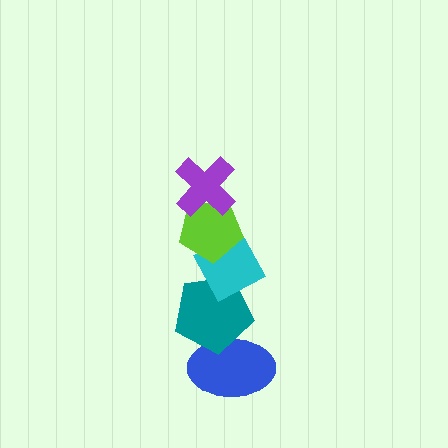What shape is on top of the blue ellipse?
The teal pentagon is on top of the blue ellipse.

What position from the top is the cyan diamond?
The cyan diamond is 3rd from the top.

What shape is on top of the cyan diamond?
The lime pentagon is on top of the cyan diamond.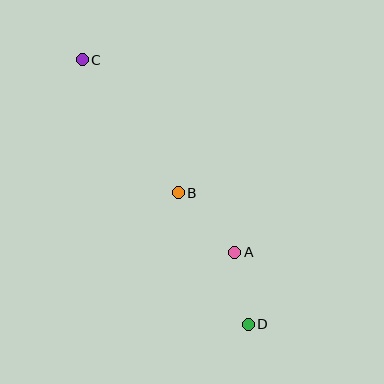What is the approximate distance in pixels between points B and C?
The distance between B and C is approximately 164 pixels.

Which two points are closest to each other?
Points A and D are closest to each other.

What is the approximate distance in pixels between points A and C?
The distance between A and C is approximately 245 pixels.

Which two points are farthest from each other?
Points C and D are farthest from each other.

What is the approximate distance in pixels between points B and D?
The distance between B and D is approximately 149 pixels.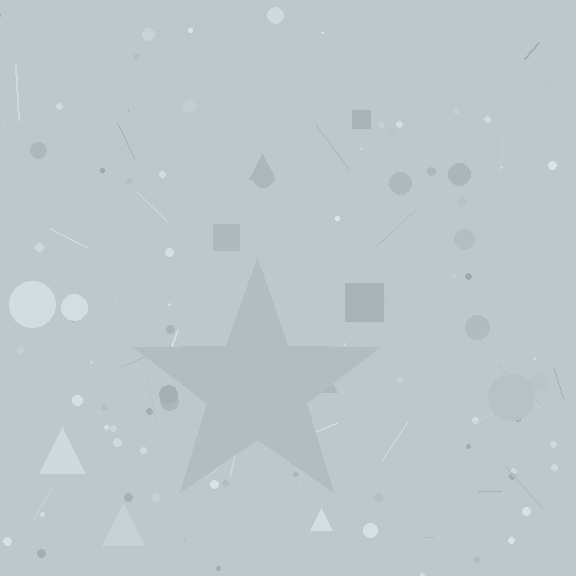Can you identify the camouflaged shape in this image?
The camouflaged shape is a star.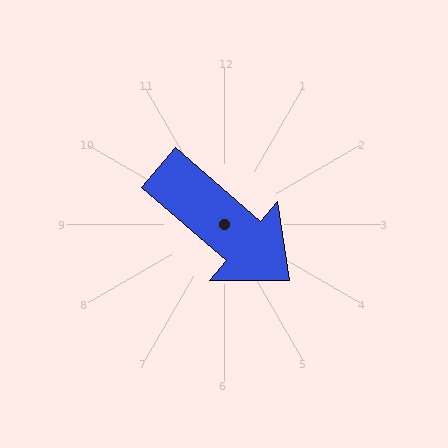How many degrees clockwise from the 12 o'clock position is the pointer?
Approximately 131 degrees.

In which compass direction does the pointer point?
Southeast.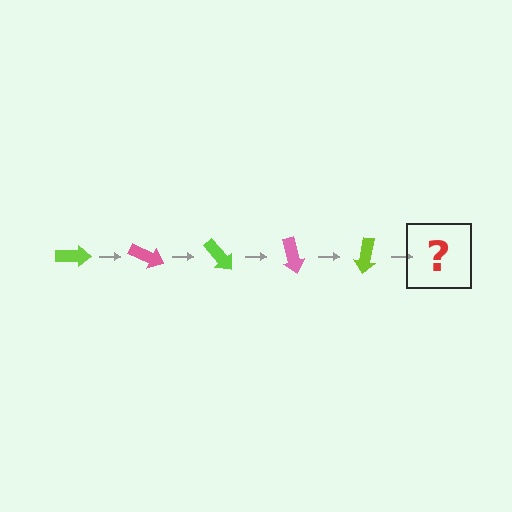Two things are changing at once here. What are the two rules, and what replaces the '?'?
The two rules are that it rotates 25 degrees each step and the color cycles through lime and pink. The '?' should be a pink arrow, rotated 125 degrees from the start.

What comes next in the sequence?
The next element should be a pink arrow, rotated 125 degrees from the start.